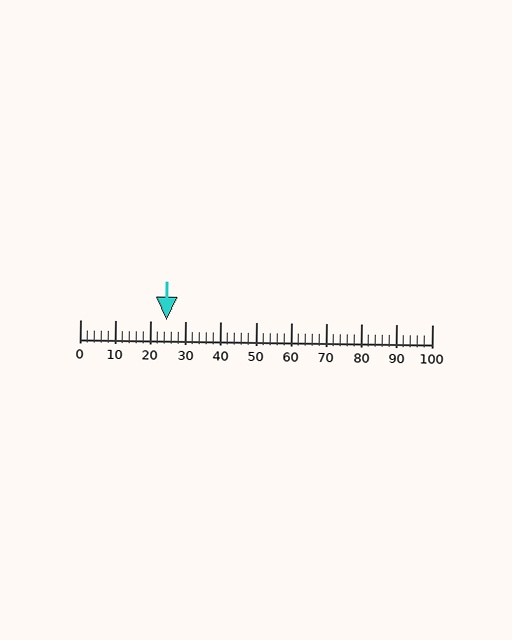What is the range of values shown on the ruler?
The ruler shows values from 0 to 100.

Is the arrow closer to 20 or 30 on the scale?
The arrow is closer to 20.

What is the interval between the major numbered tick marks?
The major tick marks are spaced 10 units apart.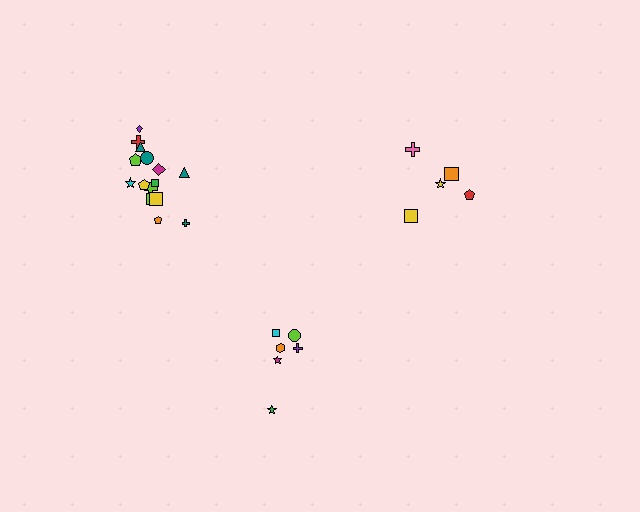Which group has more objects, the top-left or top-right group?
The top-left group.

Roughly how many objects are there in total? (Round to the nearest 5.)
Roughly 25 objects in total.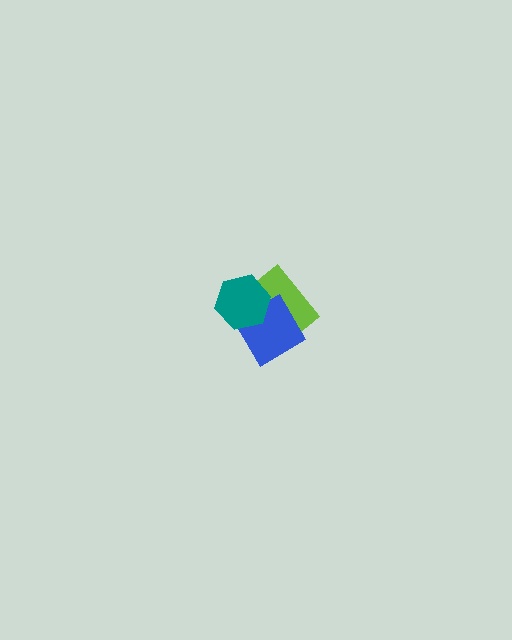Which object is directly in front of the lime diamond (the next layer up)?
The blue diamond is directly in front of the lime diamond.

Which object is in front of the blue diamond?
The teal hexagon is in front of the blue diamond.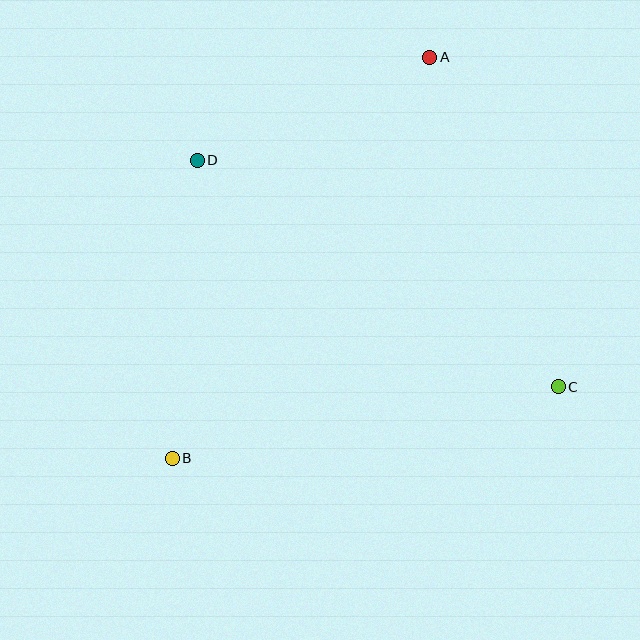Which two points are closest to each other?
Points A and D are closest to each other.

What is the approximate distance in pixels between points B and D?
The distance between B and D is approximately 299 pixels.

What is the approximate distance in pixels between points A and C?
The distance between A and C is approximately 354 pixels.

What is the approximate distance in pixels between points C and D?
The distance between C and D is approximately 426 pixels.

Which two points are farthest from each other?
Points A and B are farthest from each other.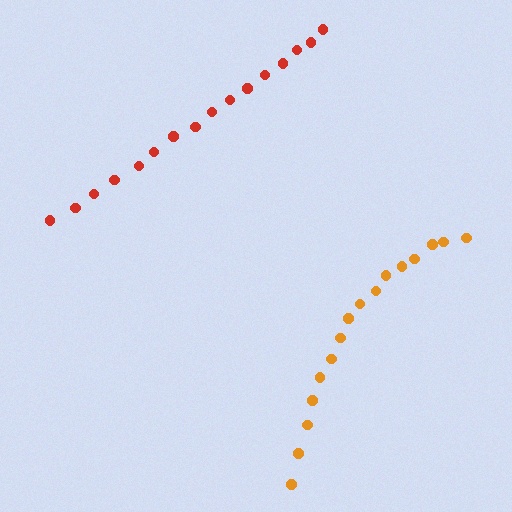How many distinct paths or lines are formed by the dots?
There are 2 distinct paths.